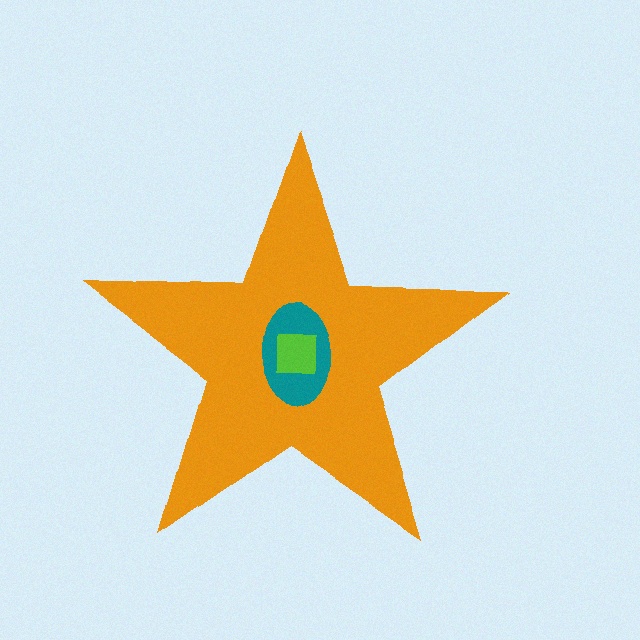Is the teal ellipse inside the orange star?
Yes.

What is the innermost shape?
The lime square.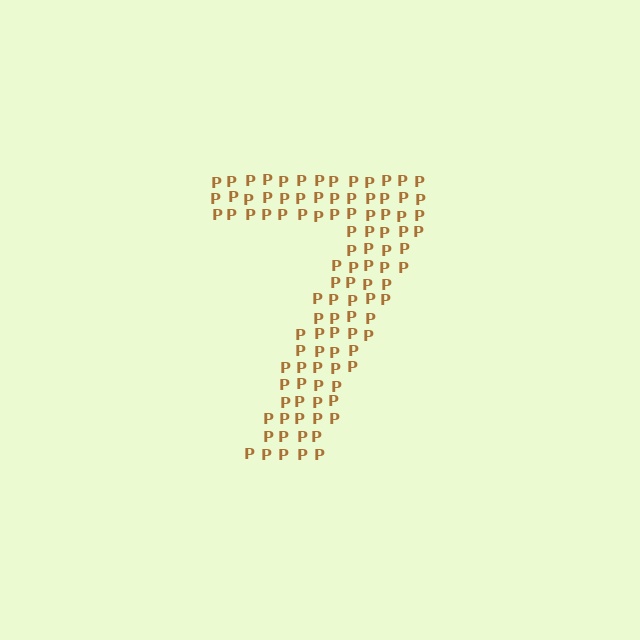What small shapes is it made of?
It is made of small letter P's.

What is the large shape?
The large shape is the digit 7.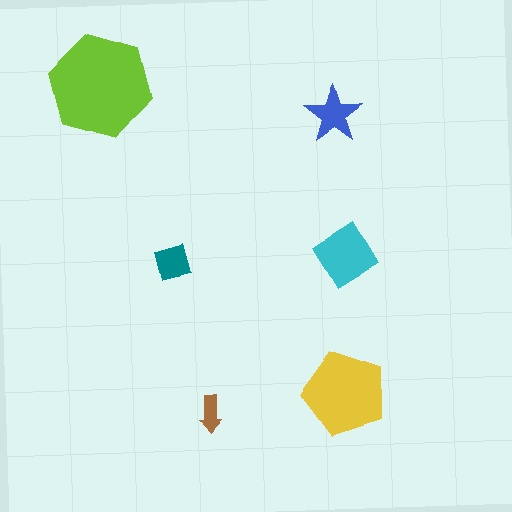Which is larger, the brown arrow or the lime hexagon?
The lime hexagon.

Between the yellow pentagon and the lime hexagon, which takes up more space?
The lime hexagon.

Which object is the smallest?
The brown arrow.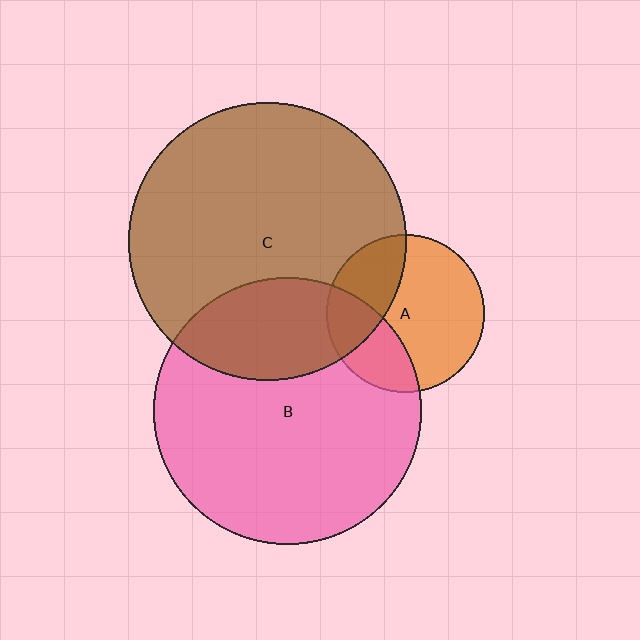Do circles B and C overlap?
Yes.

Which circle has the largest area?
Circle C (brown).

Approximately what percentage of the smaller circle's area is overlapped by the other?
Approximately 25%.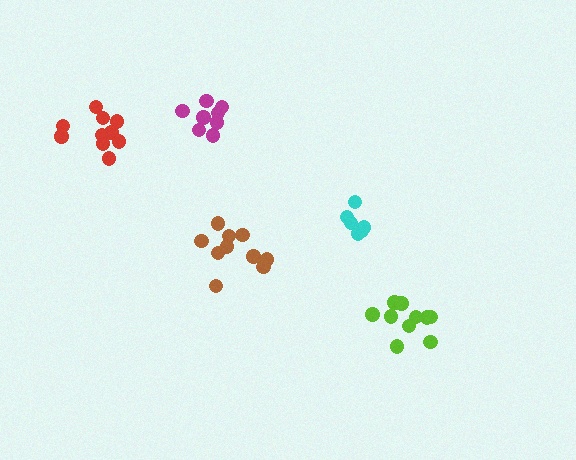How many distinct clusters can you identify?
There are 5 distinct clusters.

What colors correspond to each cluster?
The clusters are colored: lime, red, brown, magenta, cyan.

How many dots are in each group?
Group 1: 10 dots, Group 2: 10 dots, Group 3: 10 dots, Group 4: 8 dots, Group 5: 7 dots (45 total).